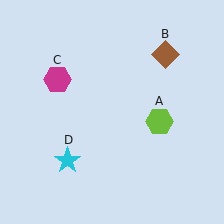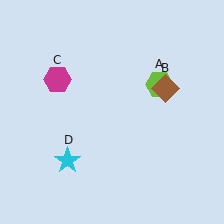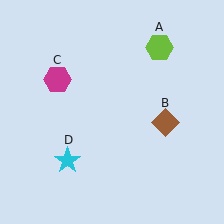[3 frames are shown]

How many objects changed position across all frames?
2 objects changed position: lime hexagon (object A), brown diamond (object B).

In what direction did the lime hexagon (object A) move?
The lime hexagon (object A) moved up.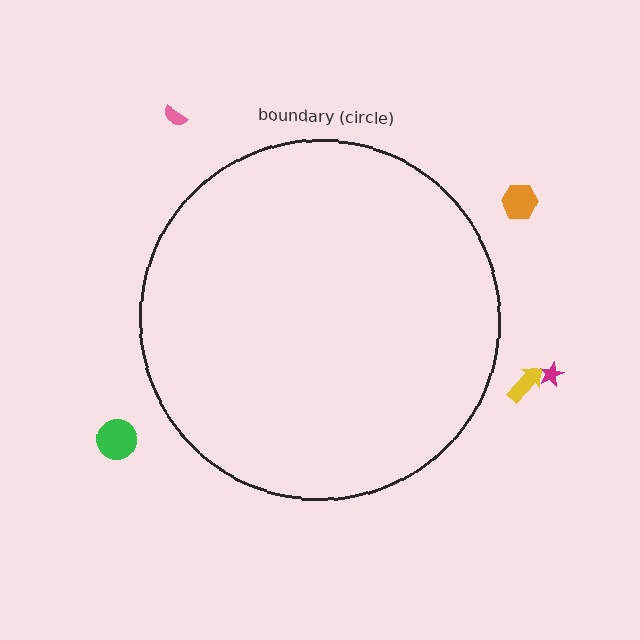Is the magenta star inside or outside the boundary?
Outside.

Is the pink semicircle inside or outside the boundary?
Outside.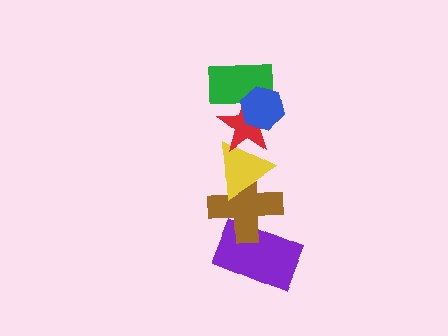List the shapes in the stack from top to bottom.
From top to bottom: the blue hexagon, the green rectangle, the red star, the yellow triangle, the brown cross, the purple rectangle.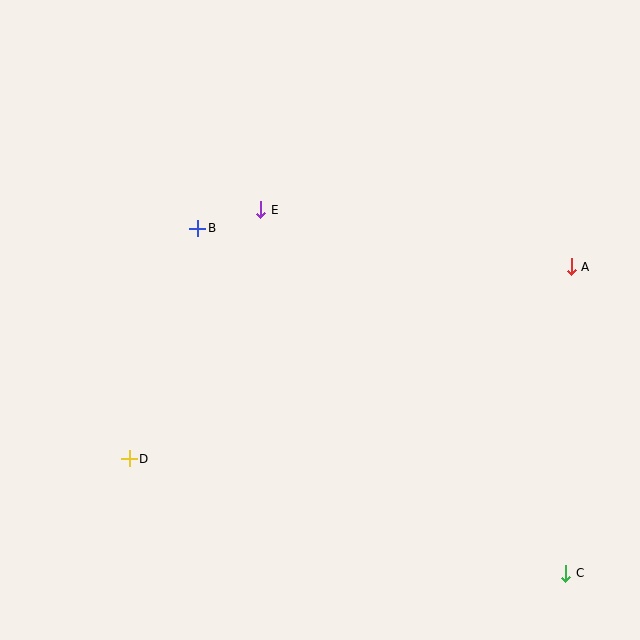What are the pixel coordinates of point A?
Point A is at (571, 267).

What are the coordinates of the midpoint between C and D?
The midpoint between C and D is at (348, 516).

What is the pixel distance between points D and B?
The distance between D and B is 241 pixels.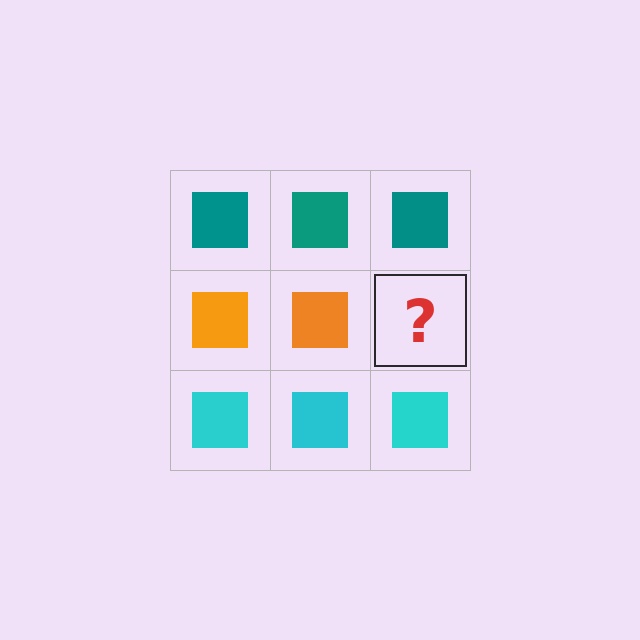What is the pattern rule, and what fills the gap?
The rule is that each row has a consistent color. The gap should be filled with an orange square.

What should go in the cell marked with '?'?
The missing cell should contain an orange square.